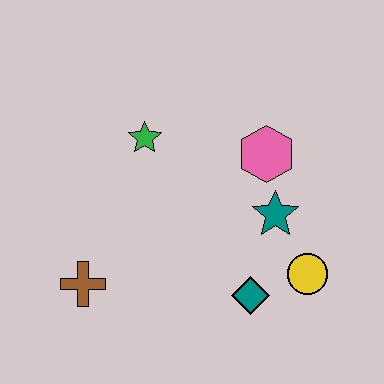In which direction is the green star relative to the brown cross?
The green star is above the brown cross.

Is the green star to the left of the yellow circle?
Yes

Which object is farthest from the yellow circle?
The brown cross is farthest from the yellow circle.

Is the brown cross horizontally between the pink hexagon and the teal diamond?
No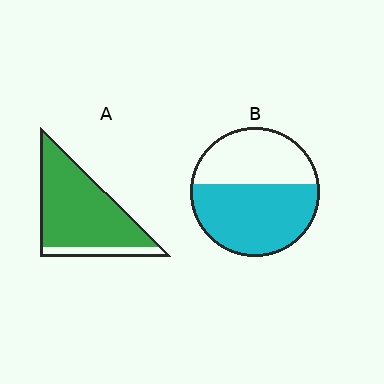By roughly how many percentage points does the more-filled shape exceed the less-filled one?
By roughly 25 percentage points (A over B).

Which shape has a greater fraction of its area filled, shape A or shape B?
Shape A.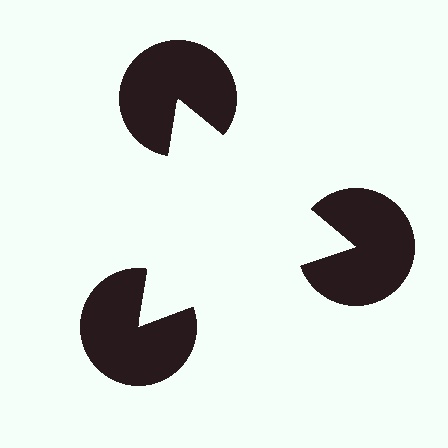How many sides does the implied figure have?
3 sides.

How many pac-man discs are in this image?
There are 3 — one at each vertex of the illusory triangle.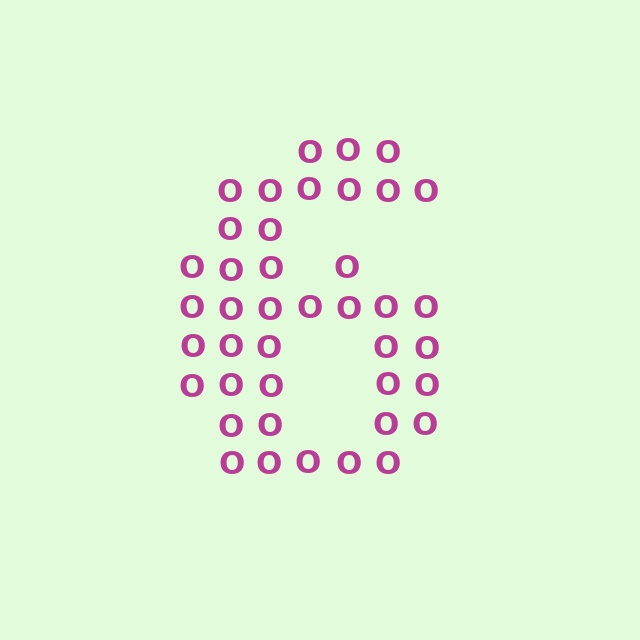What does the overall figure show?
The overall figure shows the digit 6.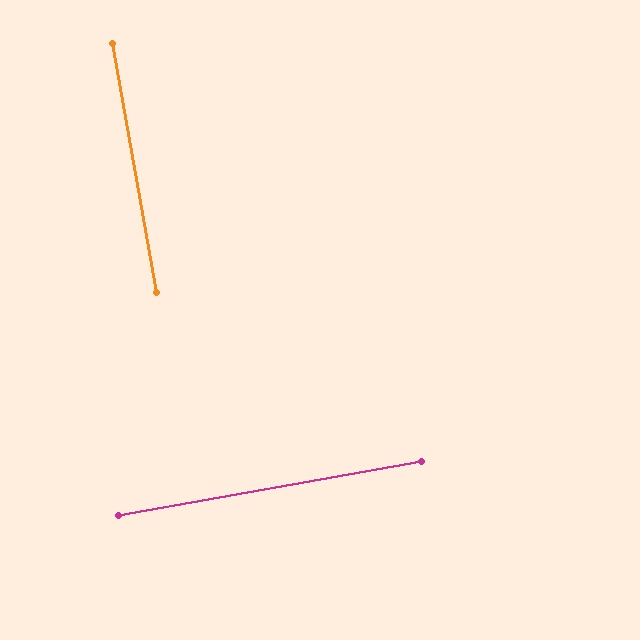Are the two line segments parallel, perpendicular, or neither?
Perpendicular — they meet at approximately 90°.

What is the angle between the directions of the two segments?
Approximately 90 degrees.